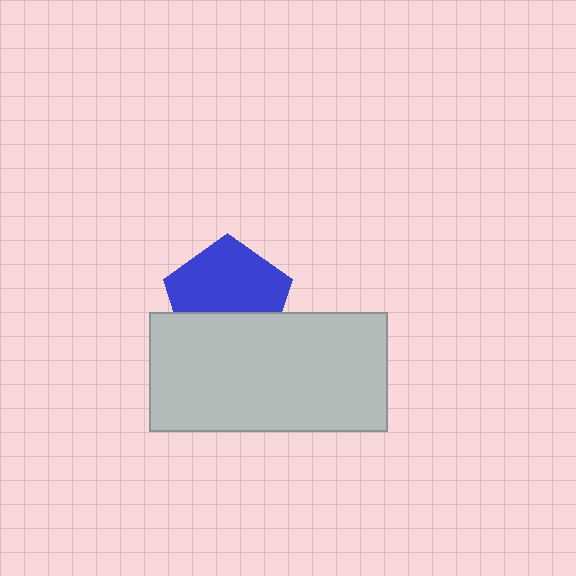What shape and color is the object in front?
The object in front is a light gray rectangle.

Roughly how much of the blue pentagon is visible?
About half of it is visible (roughly 62%).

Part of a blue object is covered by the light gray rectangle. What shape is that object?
It is a pentagon.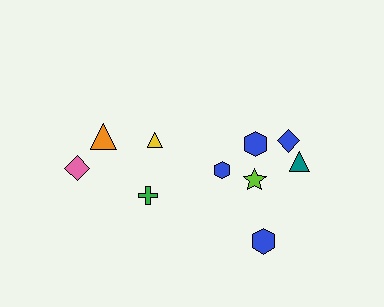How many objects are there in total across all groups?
There are 10 objects.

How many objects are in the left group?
There are 4 objects.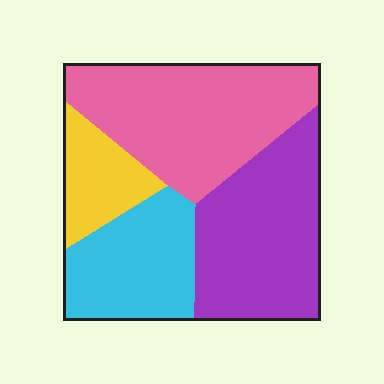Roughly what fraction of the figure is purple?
Purple takes up between a quarter and a half of the figure.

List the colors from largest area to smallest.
From largest to smallest: pink, purple, cyan, yellow.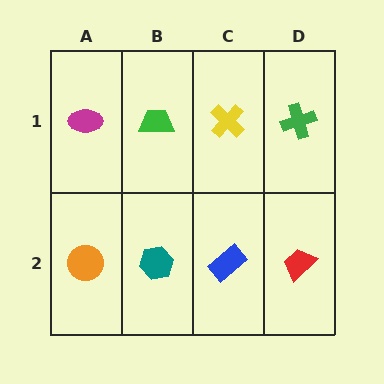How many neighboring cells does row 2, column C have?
3.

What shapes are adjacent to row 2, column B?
A green trapezoid (row 1, column B), an orange circle (row 2, column A), a blue rectangle (row 2, column C).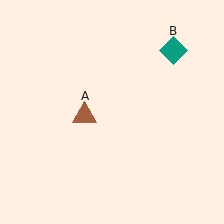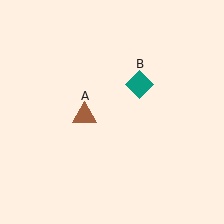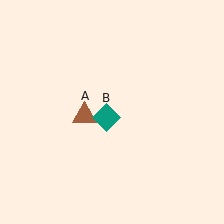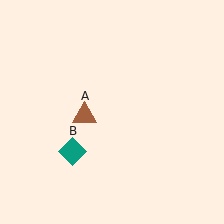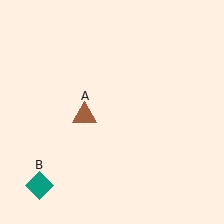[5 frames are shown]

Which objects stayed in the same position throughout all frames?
Brown triangle (object A) remained stationary.